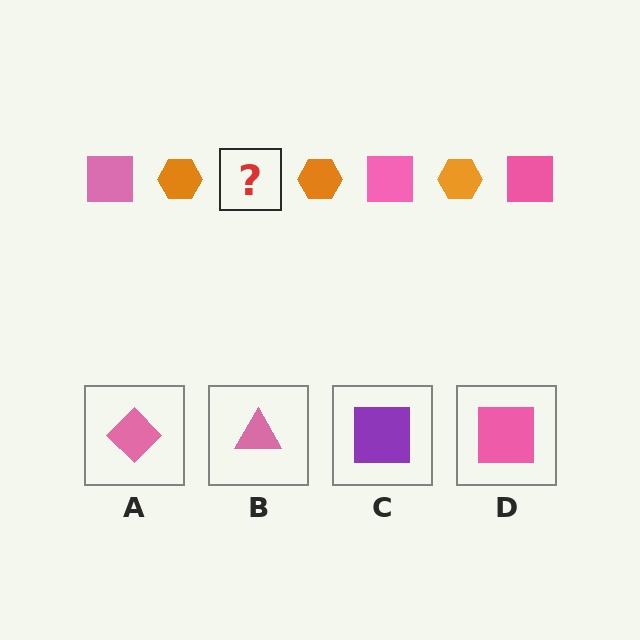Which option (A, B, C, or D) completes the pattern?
D.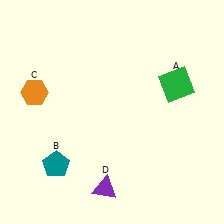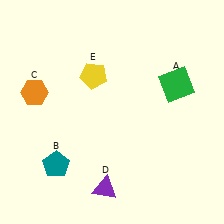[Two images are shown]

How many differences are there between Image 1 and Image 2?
There is 1 difference between the two images.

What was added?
A yellow pentagon (E) was added in Image 2.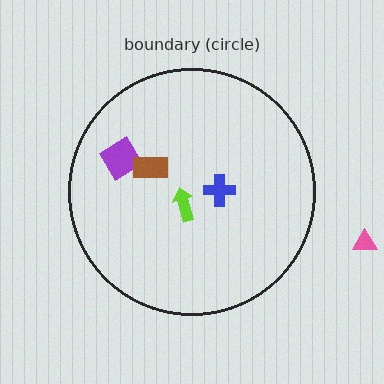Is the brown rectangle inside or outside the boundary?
Inside.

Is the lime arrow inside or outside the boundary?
Inside.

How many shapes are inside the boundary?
4 inside, 1 outside.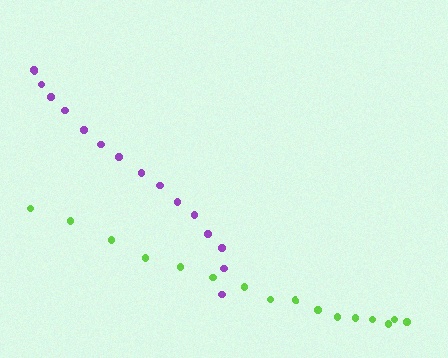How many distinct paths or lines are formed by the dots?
There are 2 distinct paths.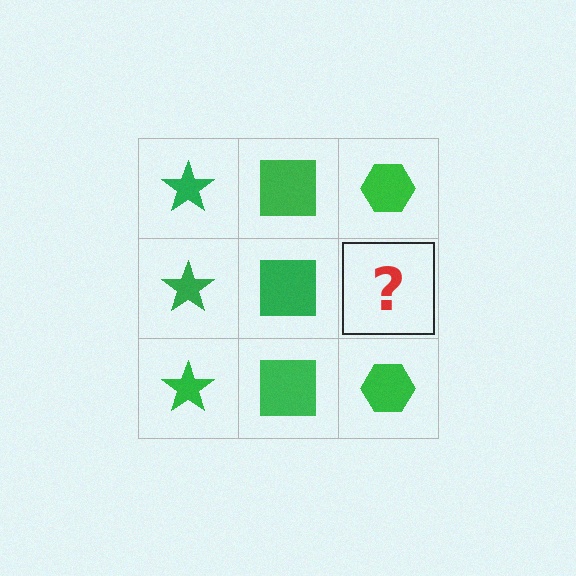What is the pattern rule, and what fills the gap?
The rule is that each column has a consistent shape. The gap should be filled with a green hexagon.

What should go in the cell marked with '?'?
The missing cell should contain a green hexagon.